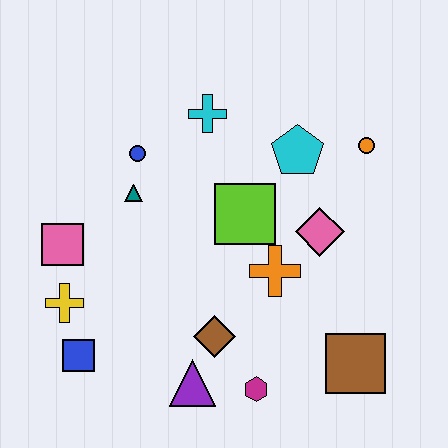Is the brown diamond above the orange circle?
No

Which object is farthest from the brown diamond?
The orange circle is farthest from the brown diamond.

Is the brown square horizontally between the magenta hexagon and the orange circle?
Yes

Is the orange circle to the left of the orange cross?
No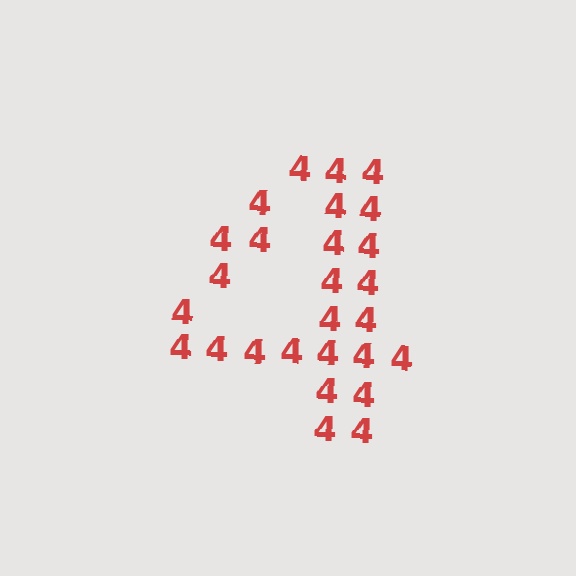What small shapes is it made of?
It is made of small digit 4's.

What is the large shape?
The large shape is the digit 4.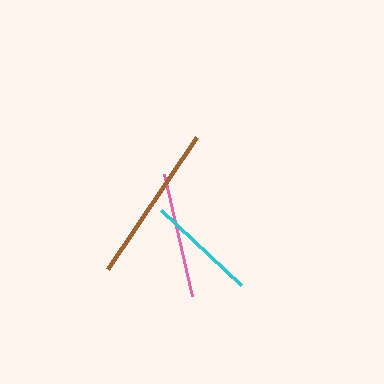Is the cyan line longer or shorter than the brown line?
The brown line is longer than the cyan line.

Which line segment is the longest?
The brown line is the longest at approximately 159 pixels.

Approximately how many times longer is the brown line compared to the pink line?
The brown line is approximately 1.3 times the length of the pink line.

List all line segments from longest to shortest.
From longest to shortest: brown, pink, cyan.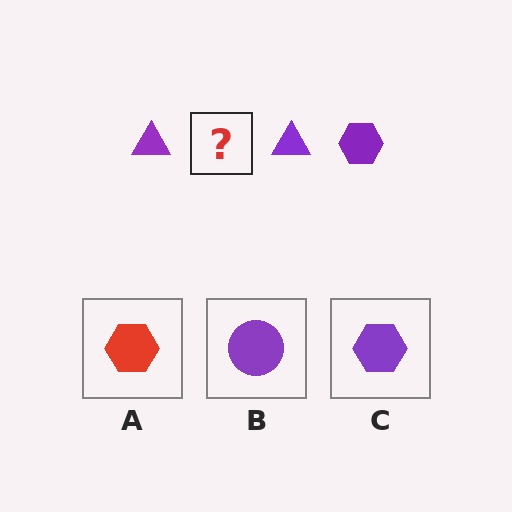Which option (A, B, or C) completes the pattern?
C.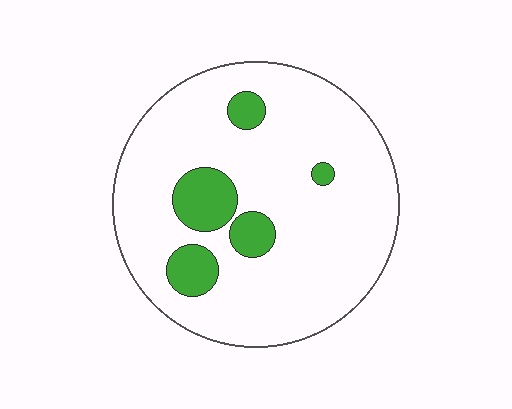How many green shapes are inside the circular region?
5.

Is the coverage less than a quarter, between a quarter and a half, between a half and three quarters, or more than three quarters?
Less than a quarter.